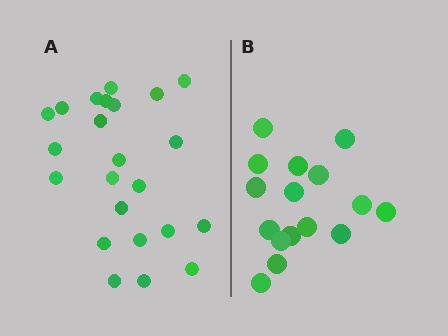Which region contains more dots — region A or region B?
Region A (the left region) has more dots.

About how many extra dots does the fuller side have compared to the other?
Region A has roughly 8 or so more dots than region B.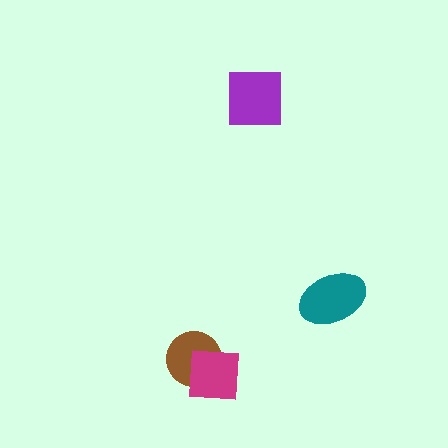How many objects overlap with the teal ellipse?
0 objects overlap with the teal ellipse.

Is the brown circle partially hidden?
Yes, it is partially covered by another shape.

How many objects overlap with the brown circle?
1 object overlaps with the brown circle.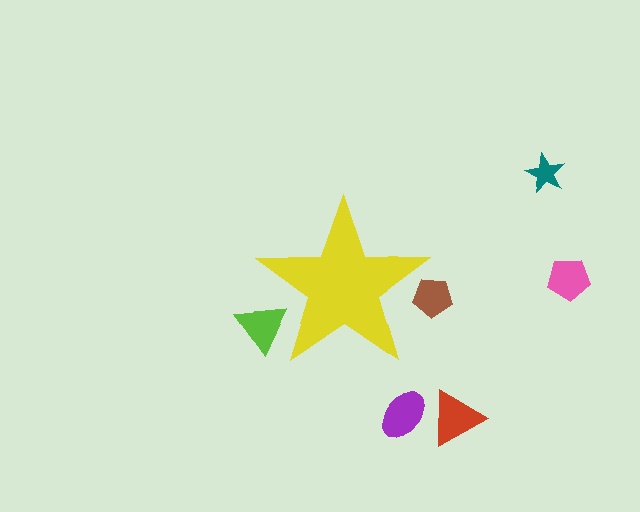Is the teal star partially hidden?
No, the teal star is fully visible.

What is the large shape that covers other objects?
A yellow star.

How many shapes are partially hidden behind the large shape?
2 shapes are partially hidden.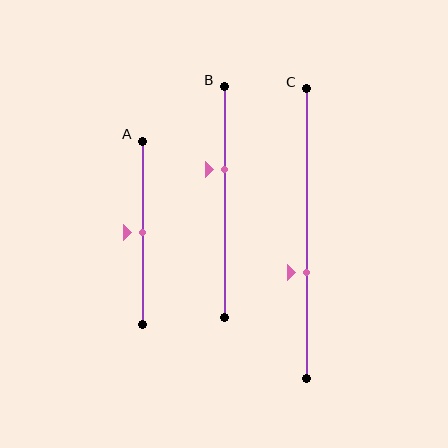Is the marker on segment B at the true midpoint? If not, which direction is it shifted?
No, the marker on segment B is shifted upward by about 14% of the segment length.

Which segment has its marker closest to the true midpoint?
Segment A has its marker closest to the true midpoint.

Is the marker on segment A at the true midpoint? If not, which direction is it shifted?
Yes, the marker on segment A is at the true midpoint.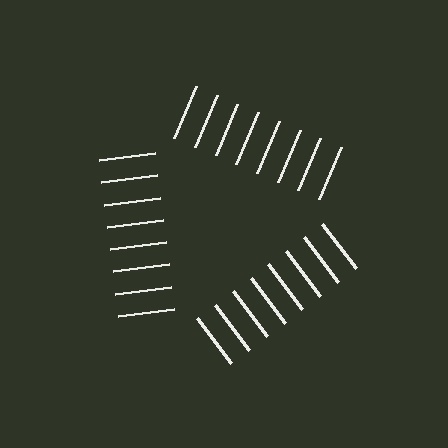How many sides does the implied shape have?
3 sides — the line-ends trace a triangle.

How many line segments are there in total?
24 — 8 along each of the 3 edges.